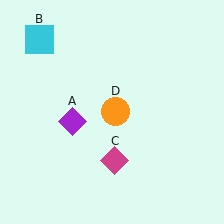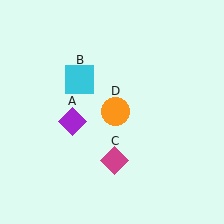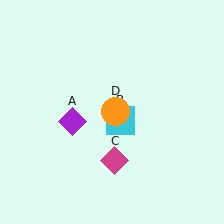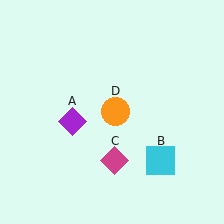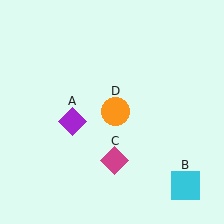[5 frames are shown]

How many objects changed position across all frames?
1 object changed position: cyan square (object B).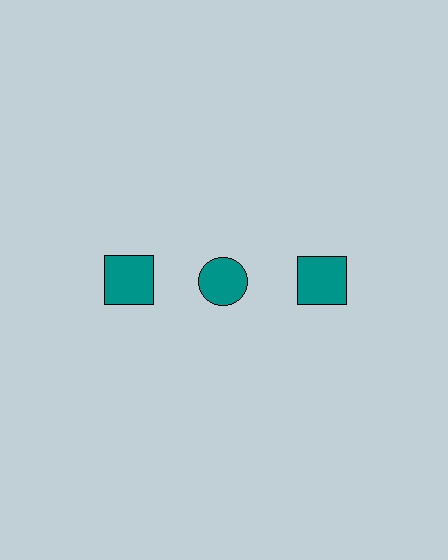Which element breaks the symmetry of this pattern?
The teal circle in the top row, second from left column breaks the symmetry. All other shapes are teal squares.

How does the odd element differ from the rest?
It has a different shape: circle instead of square.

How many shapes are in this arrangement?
There are 3 shapes arranged in a grid pattern.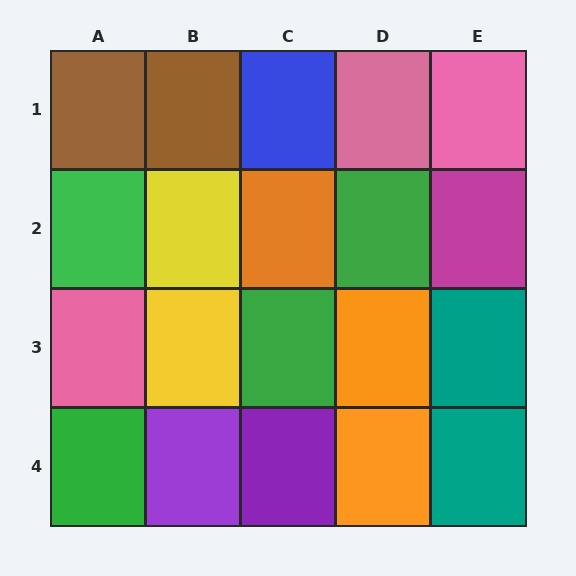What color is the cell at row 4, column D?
Orange.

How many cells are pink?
3 cells are pink.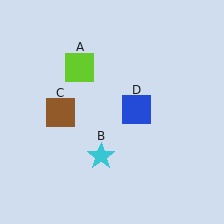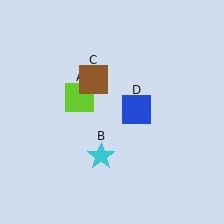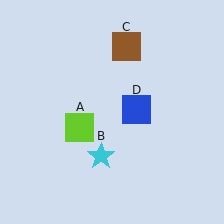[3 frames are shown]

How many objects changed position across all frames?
2 objects changed position: lime square (object A), brown square (object C).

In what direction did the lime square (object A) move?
The lime square (object A) moved down.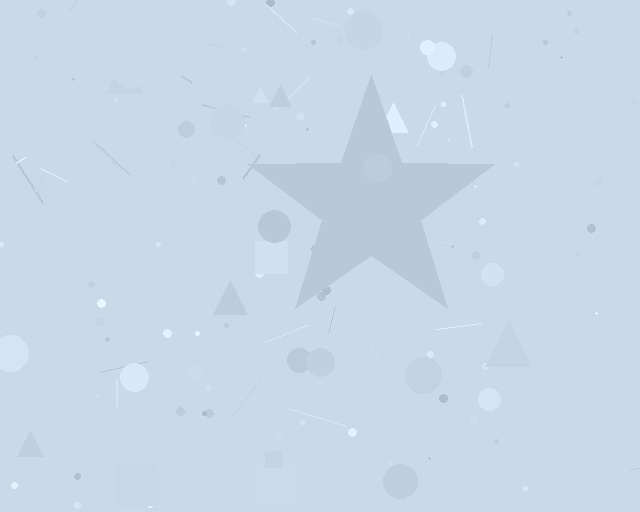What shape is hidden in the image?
A star is hidden in the image.